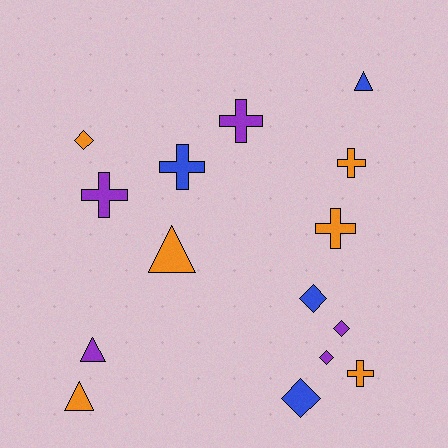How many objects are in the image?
There are 15 objects.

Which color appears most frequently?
Orange, with 6 objects.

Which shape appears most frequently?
Cross, with 6 objects.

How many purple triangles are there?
There is 1 purple triangle.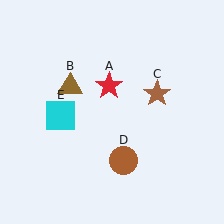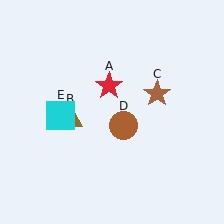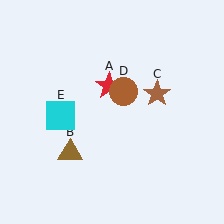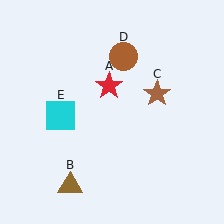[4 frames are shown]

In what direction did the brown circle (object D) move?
The brown circle (object D) moved up.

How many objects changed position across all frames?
2 objects changed position: brown triangle (object B), brown circle (object D).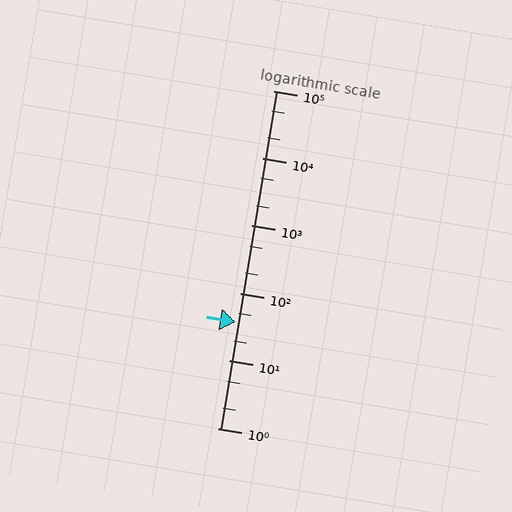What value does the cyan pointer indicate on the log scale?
The pointer indicates approximately 37.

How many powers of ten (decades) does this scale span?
The scale spans 5 decades, from 1 to 100000.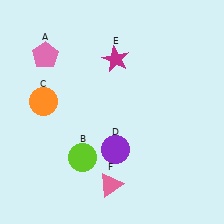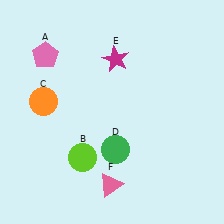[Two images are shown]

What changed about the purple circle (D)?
In Image 1, D is purple. In Image 2, it changed to green.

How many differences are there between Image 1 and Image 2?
There is 1 difference between the two images.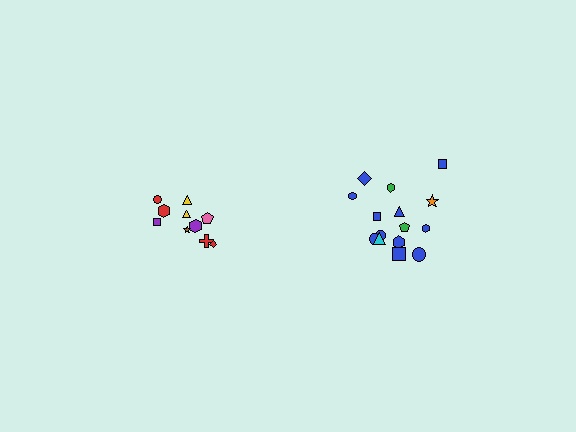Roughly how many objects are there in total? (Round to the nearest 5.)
Roughly 25 objects in total.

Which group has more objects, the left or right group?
The right group.